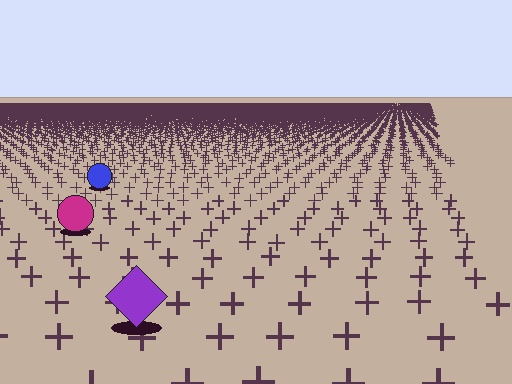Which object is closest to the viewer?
The purple diamond is closest. The texture marks near it are larger and more spread out.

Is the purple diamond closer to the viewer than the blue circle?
Yes. The purple diamond is closer — you can tell from the texture gradient: the ground texture is coarser near it.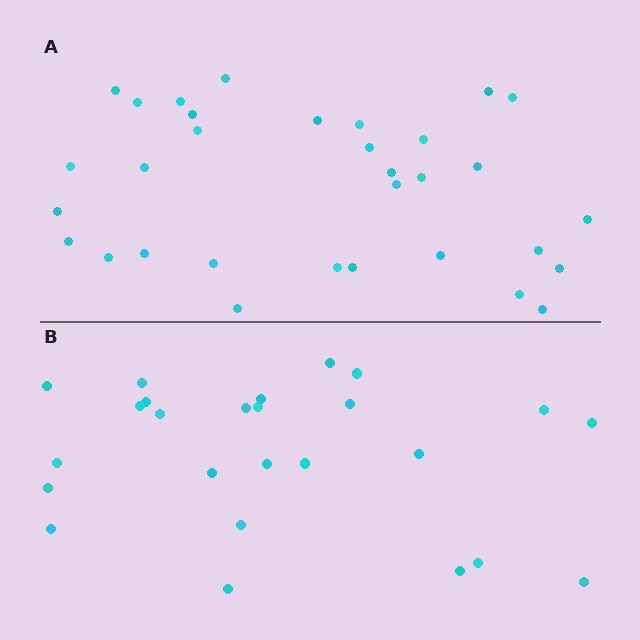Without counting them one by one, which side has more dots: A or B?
Region A (the top region) has more dots.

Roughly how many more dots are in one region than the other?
Region A has roughly 8 or so more dots than region B.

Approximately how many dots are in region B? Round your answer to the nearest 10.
About 20 dots. (The exact count is 25, which rounds to 20.)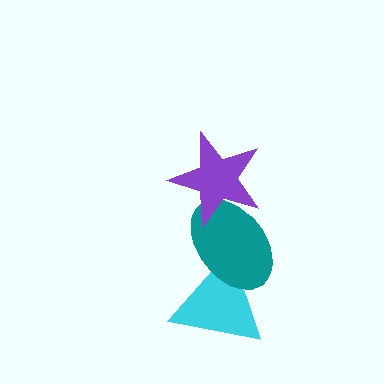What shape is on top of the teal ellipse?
The purple star is on top of the teal ellipse.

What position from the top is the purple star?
The purple star is 1st from the top.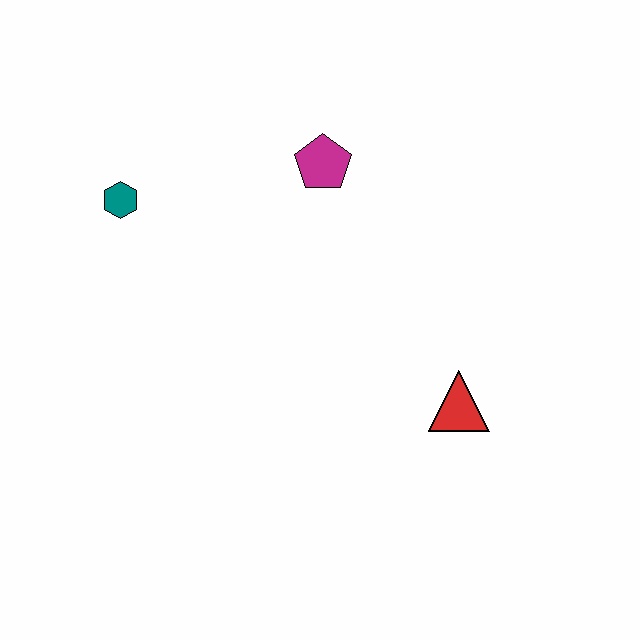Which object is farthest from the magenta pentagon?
The red triangle is farthest from the magenta pentagon.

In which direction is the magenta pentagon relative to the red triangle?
The magenta pentagon is above the red triangle.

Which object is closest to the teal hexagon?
The magenta pentagon is closest to the teal hexagon.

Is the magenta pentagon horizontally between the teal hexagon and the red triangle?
Yes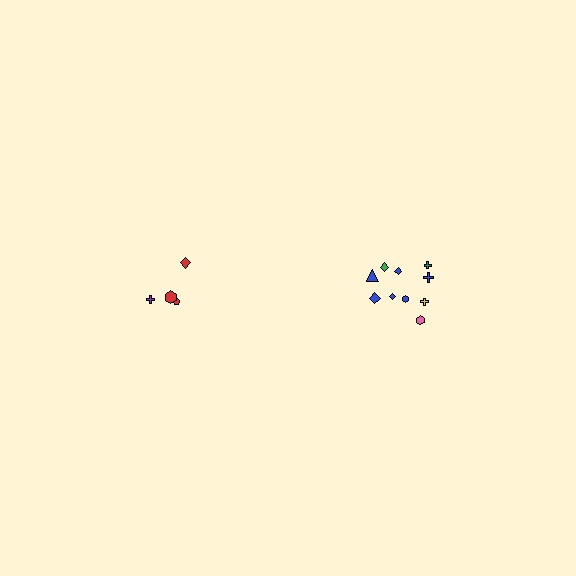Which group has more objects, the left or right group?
The right group.